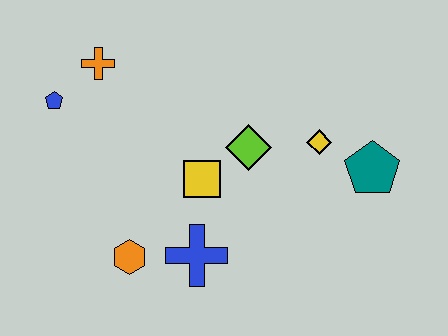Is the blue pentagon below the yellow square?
No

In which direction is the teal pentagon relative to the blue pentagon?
The teal pentagon is to the right of the blue pentagon.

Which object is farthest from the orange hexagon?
The teal pentagon is farthest from the orange hexagon.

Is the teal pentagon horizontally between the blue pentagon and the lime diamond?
No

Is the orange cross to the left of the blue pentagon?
No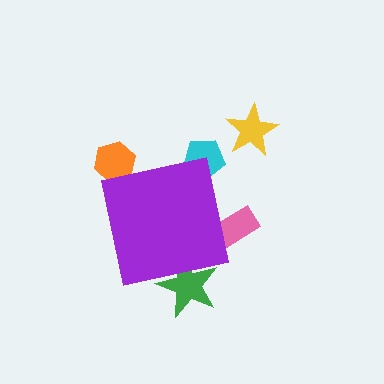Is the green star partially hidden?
Yes, the green star is partially hidden behind the purple square.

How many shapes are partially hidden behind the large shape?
4 shapes are partially hidden.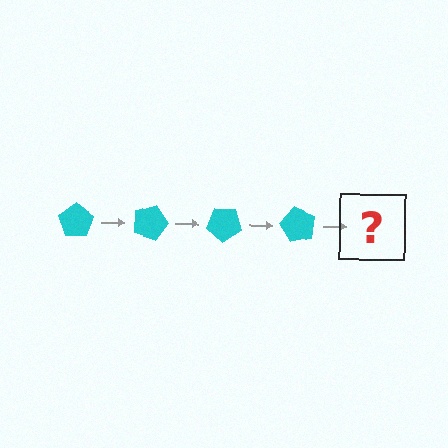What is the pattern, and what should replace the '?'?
The pattern is that the pentagon rotates 20 degrees each step. The '?' should be a cyan pentagon rotated 80 degrees.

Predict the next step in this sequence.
The next step is a cyan pentagon rotated 80 degrees.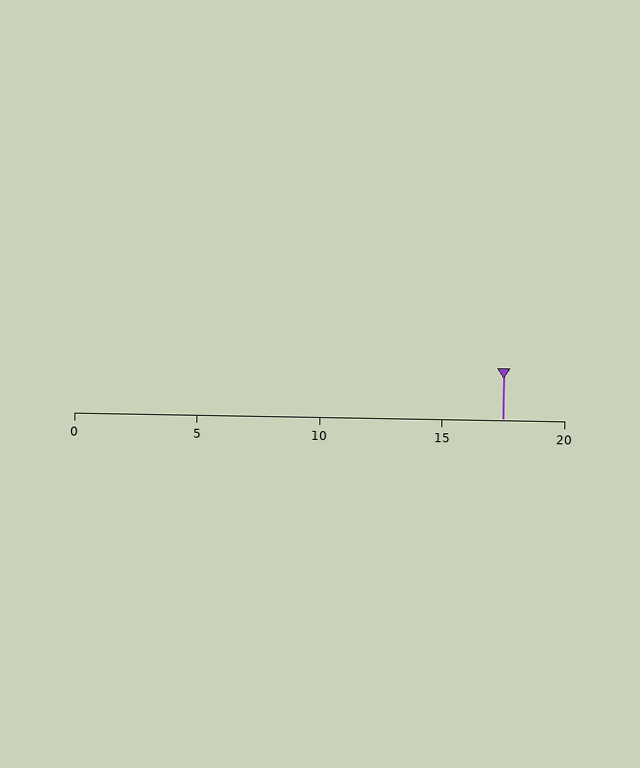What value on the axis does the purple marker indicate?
The marker indicates approximately 17.5.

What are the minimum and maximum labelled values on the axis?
The axis runs from 0 to 20.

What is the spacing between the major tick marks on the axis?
The major ticks are spaced 5 apart.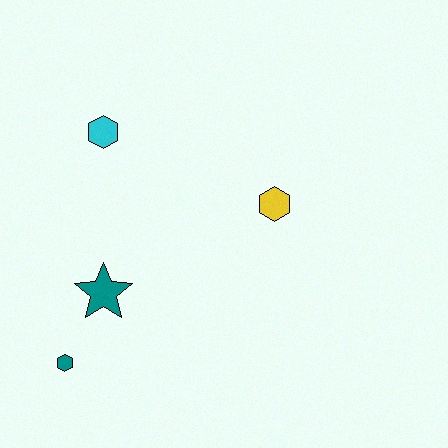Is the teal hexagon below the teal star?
Yes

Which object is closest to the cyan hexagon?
The teal star is closest to the cyan hexagon.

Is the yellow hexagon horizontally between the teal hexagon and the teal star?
No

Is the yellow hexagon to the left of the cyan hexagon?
No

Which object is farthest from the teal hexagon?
The yellow hexagon is farthest from the teal hexagon.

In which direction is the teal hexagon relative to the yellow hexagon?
The teal hexagon is to the left of the yellow hexagon.